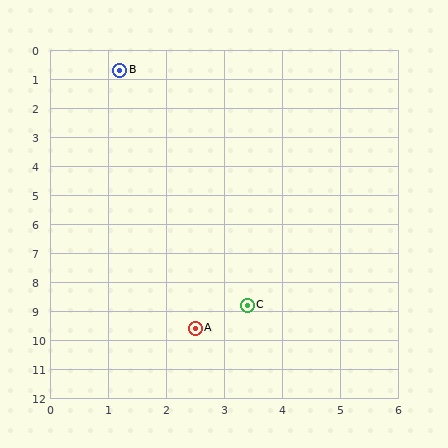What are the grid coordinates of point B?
Point B is at approximately (1.2, 0.7).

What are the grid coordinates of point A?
Point A is at approximately (2.5, 9.6).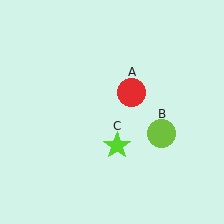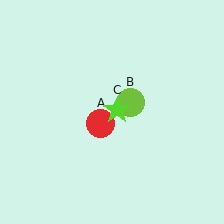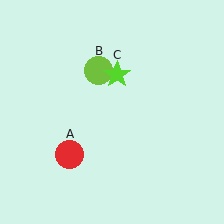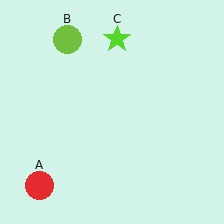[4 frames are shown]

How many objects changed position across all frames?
3 objects changed position: red circle (object A), lime circle (object B), lime star (object C).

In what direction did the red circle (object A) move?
The red circle (object A) moved down and to the left.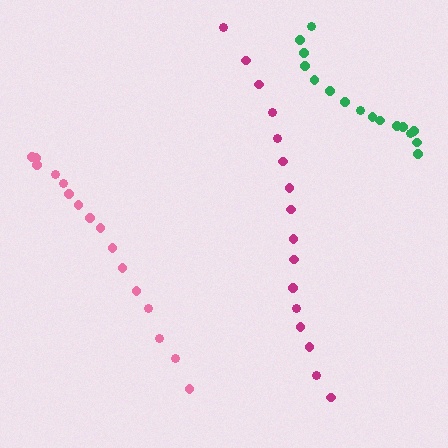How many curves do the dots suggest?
There are 3 distinct paths.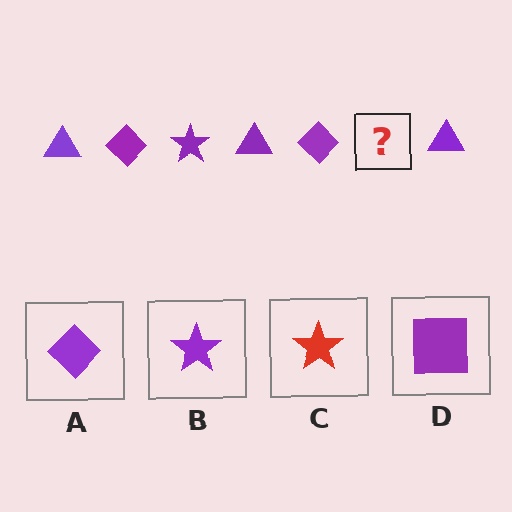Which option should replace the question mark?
Option B.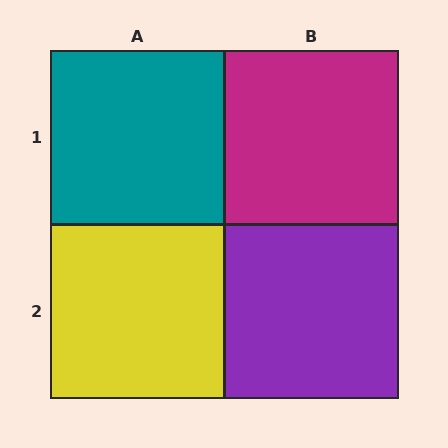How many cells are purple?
1 cell is purple.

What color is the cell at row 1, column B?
Magenta.